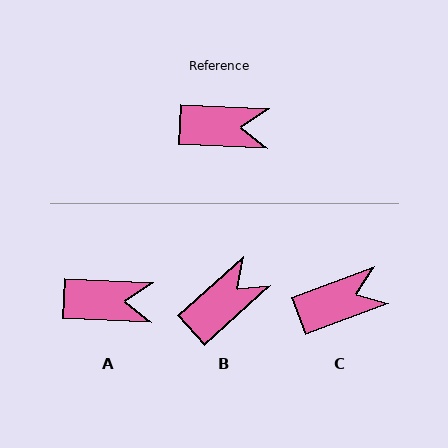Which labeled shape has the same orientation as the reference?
A.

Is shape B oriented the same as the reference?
No, it is off by about 45 degrees.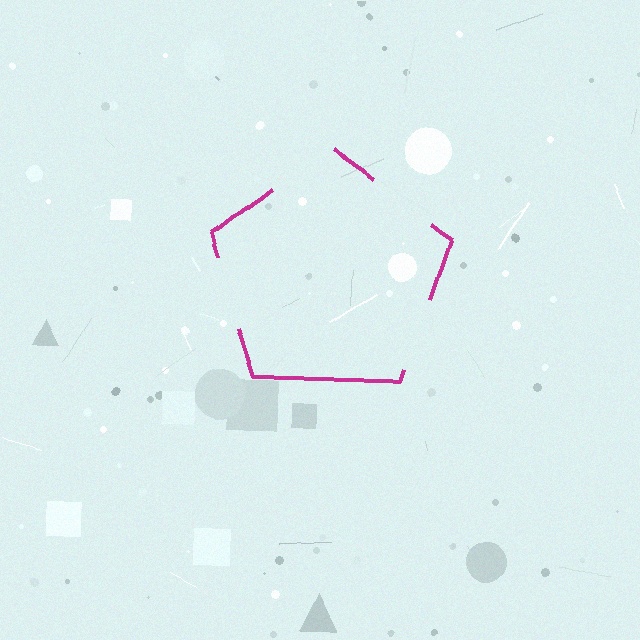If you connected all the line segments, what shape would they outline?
They would outline a pentagon.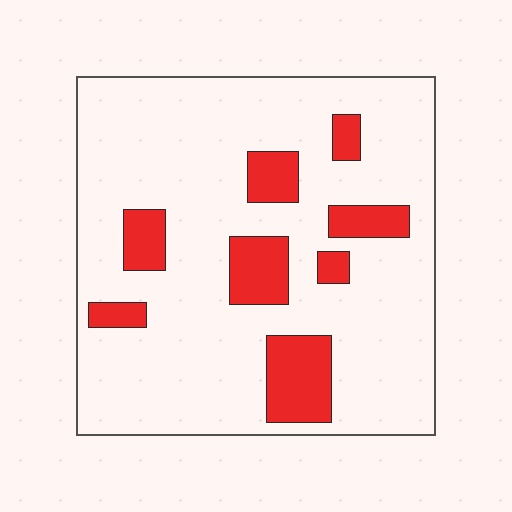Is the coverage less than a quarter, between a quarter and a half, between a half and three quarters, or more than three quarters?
Less than a quarter.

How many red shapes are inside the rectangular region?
8.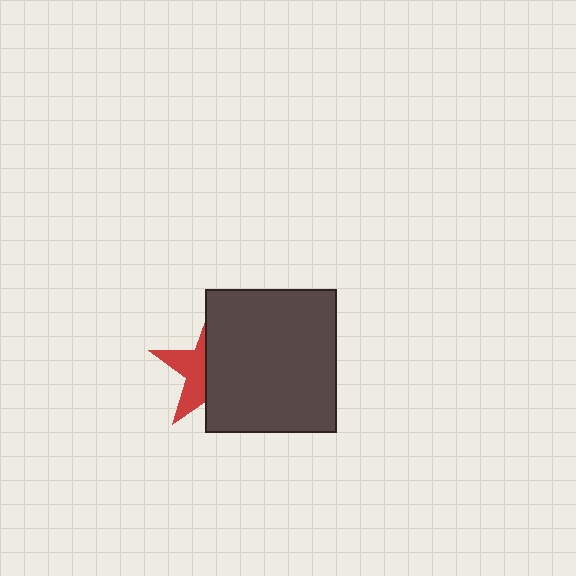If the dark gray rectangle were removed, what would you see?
You would see the complete red star.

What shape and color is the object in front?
The object in front is a dark gray rectangle.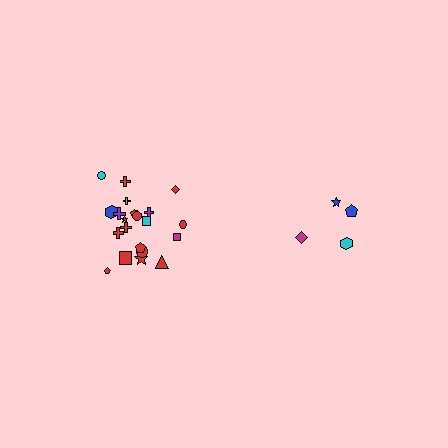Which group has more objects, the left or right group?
The left group.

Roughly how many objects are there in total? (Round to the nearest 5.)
Roughly 25 objects in total.